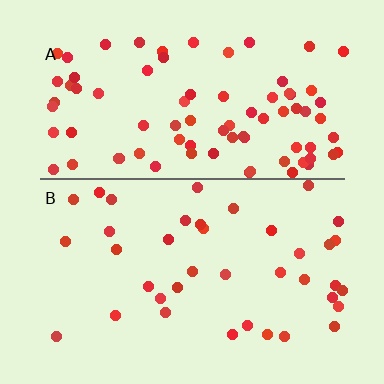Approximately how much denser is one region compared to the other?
Approximately 2.1× — region A over region B.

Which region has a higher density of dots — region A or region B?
A (the top).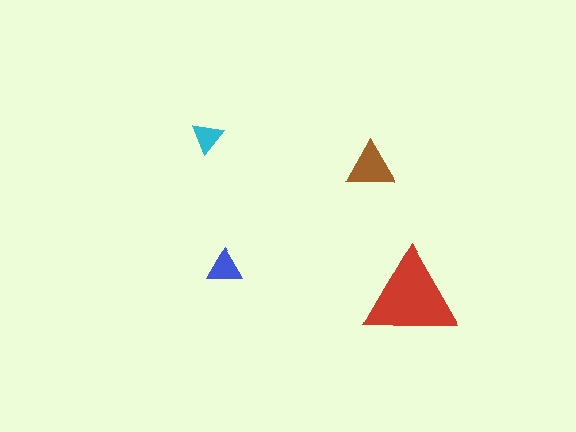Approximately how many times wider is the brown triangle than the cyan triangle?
About 1.5 times wider.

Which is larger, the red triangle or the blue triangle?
The red one.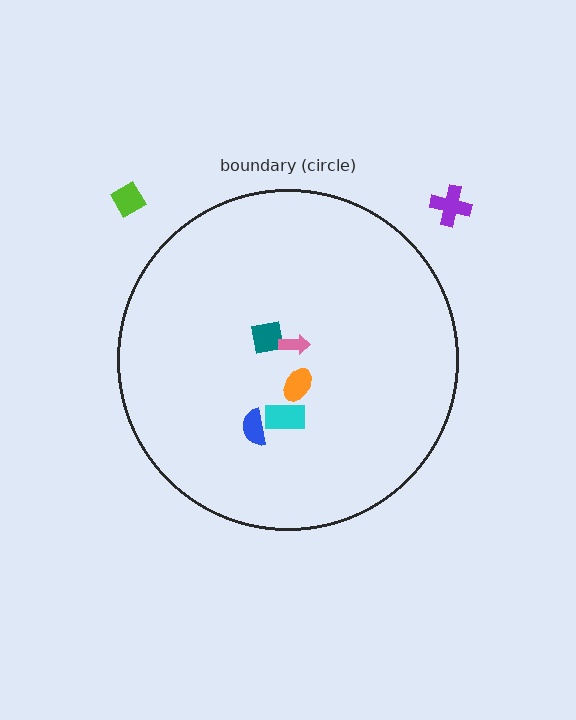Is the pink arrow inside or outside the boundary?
Inside.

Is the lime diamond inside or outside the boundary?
Outside.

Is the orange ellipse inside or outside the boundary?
Inside.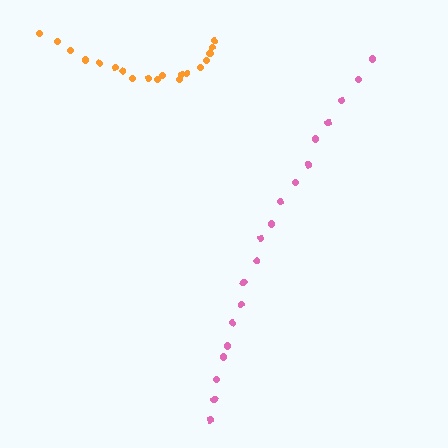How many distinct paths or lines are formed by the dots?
There are 2 distinct paths.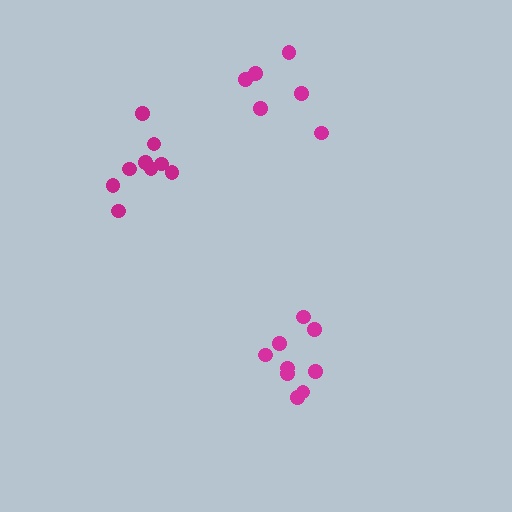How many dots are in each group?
Group 1: 9 dots, Group 2: 6 dots, Group 3: 9 dots (24 total).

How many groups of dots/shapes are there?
There are 3 groups.